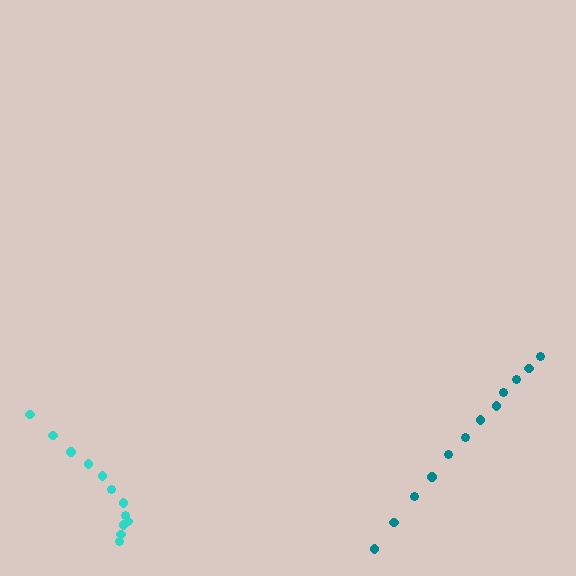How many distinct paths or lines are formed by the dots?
There are 2 distinct paths.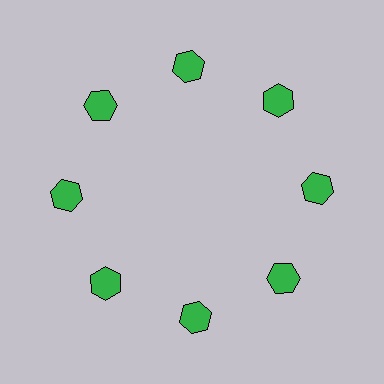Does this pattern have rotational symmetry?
Yes, this pattern has 8-fold rotational symmetry. It looks the same after rotating 45 degrees around the center.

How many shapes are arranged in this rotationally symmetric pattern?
There are 8 shapes, arranged in 8 groups of 1.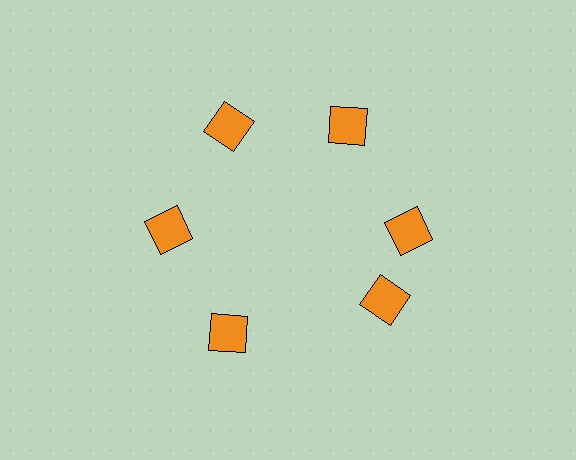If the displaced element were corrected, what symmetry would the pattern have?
It would have 6-fold rotational symmetry — the pattern would map onto itself every 60 degrees.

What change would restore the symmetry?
The symmetry would be restored by rotating it back into even spacing with its neighbors so that all 6 squares sit at equal angles and equal distance from the center.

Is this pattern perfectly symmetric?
No. The 6 orange squares are arranged in a ring, but one element near the 5 o'clock position is rotated out of alignment along the ring, breaking the 6-fold rotational symmetry.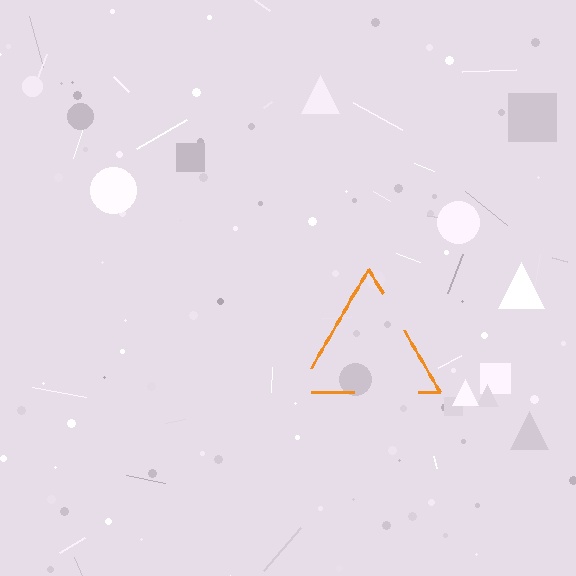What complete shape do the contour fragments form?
The contour fragments form a triangle.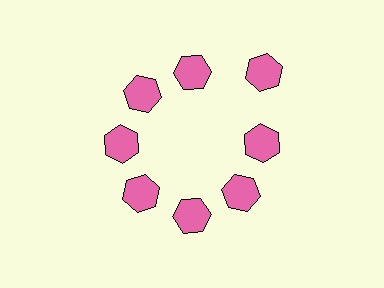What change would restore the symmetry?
The symmetry would be restored by moving it inward, back onto the ring so that all 8 hexagons sit at equal angles and equal distance from the center.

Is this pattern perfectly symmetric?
No. The 8 pink hexagons are arranged in a ring, but one element near the 2 o'clock position is pushed outward from the center, breaking the 8-fold rotational symmetry.